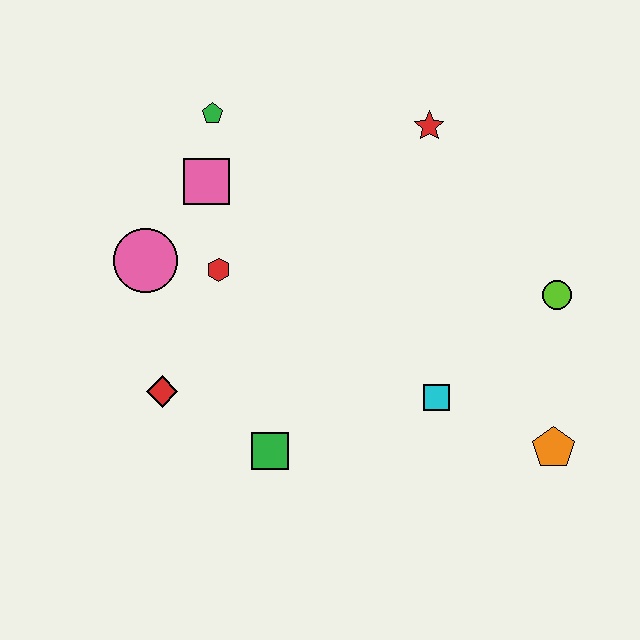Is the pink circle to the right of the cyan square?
No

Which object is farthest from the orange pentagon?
The green pentagon is farthest from the orange pentagon.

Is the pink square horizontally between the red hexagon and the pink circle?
Yes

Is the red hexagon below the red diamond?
No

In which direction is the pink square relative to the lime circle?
The pink square is to the left of the lime circle.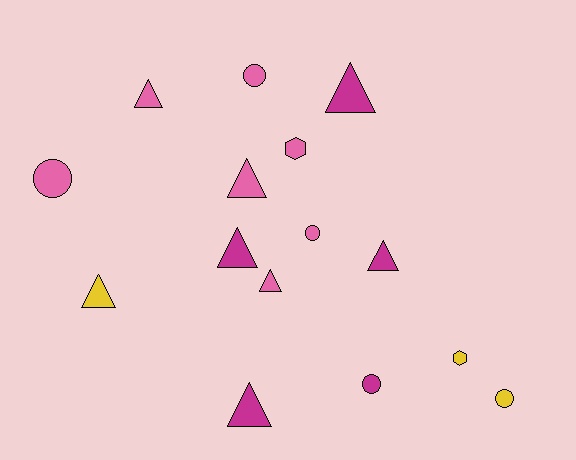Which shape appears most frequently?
Triangle, with 8 objects.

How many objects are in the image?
There are 15 objects.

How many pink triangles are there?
There are 3 pink triangles.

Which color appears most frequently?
Pink, with 7 objects.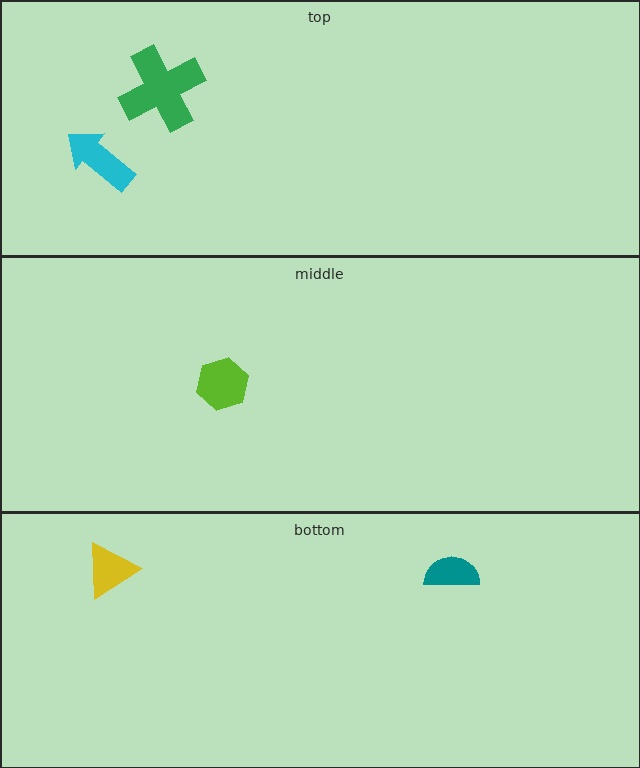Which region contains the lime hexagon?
The middle region.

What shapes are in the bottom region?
The yellow triangle, the teal semicircle.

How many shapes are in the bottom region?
2.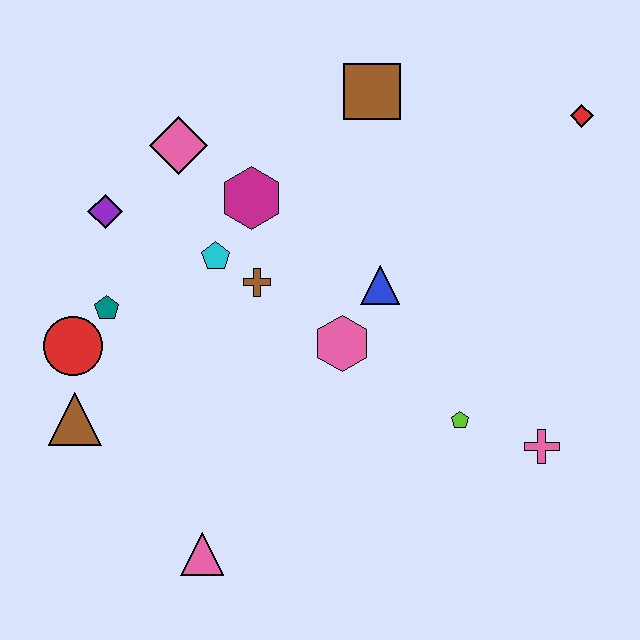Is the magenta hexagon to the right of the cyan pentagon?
Yes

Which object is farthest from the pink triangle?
The red diamond is farthest from the pink triangle.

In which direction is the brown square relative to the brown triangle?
The brown square is above the brown triangle.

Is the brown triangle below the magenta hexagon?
Yes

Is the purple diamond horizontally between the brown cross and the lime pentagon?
No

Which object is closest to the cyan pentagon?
The brown cross is closest to the cyan pentagon.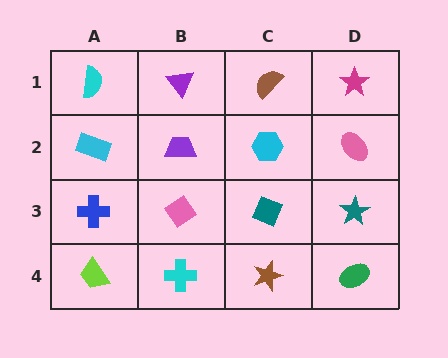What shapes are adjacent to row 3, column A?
A cyan rectangle (row 2, column A), a lime trapezoid (row 4, column A), a pink diamond (row 3, column B).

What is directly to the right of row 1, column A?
A purple triangle.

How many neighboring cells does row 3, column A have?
3.